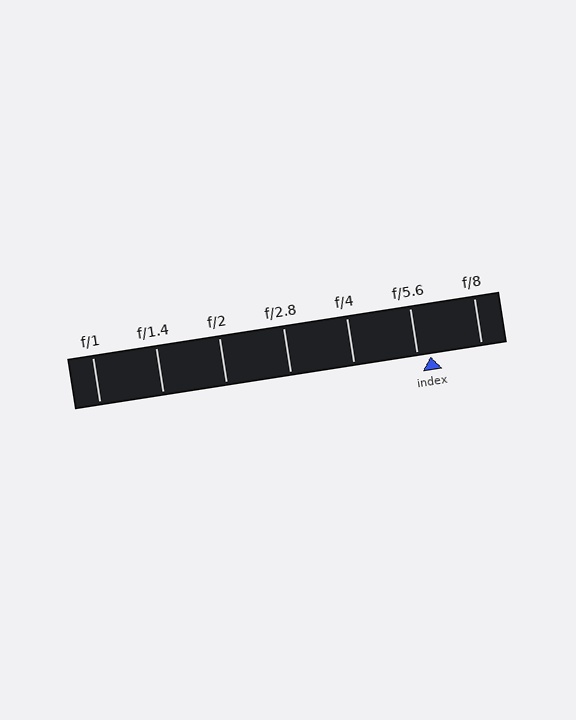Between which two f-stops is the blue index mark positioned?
The index mark is between f/5.6 and f/8.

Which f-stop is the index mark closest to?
The index mark is closest to f/5.6.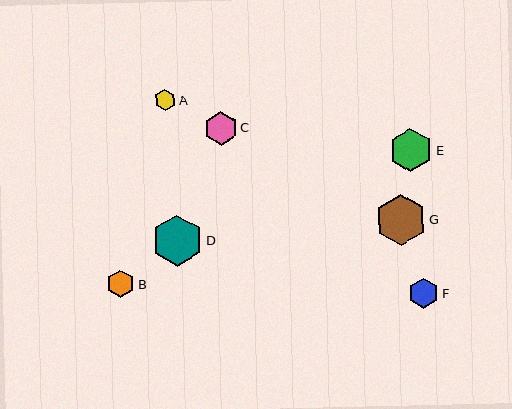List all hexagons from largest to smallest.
From largest to smallest: G, D, E, C, F, B, A.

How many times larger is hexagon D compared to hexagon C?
Hexagon D is approximately 1.5 times the size of hexagon C.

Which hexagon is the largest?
Hexagon G is the largest with a size of approximately 51 pixels.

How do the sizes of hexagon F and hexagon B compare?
Hexagon F and hexagon B are approximately the same size.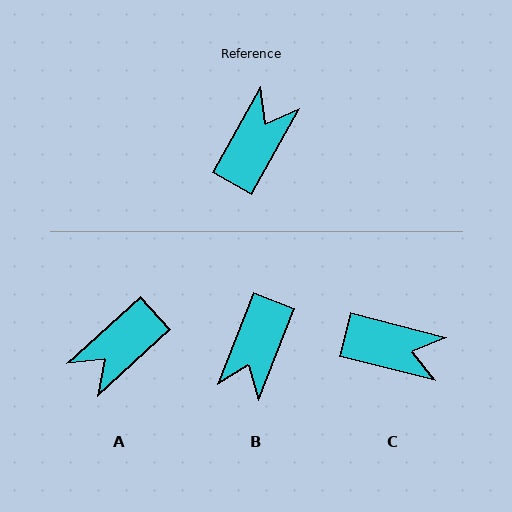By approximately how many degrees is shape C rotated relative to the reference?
Approximately 75 degrees clockwise.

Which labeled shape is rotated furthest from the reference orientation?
B, about 172 degrees away.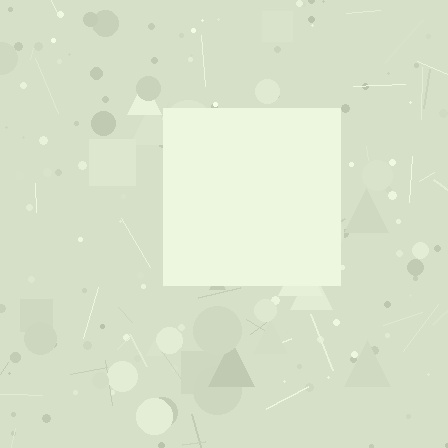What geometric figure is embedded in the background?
A square is embedded in the background.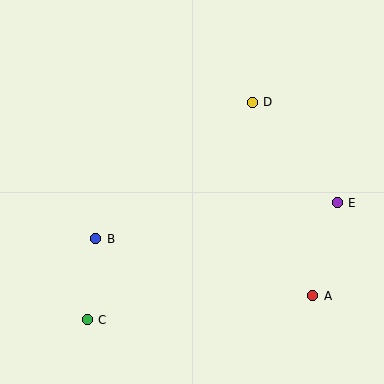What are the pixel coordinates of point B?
Point B is at (96, 239).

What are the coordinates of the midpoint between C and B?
The midpoint between C and B is at (92, 279).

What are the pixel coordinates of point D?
Point D is at (252, 103).